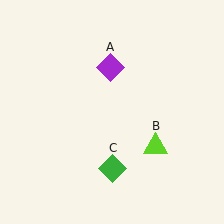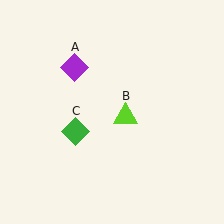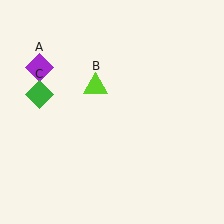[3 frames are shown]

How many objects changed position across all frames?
3 objects changed position: purple diamond (object A), lime triangle (object B), green diamond (object C).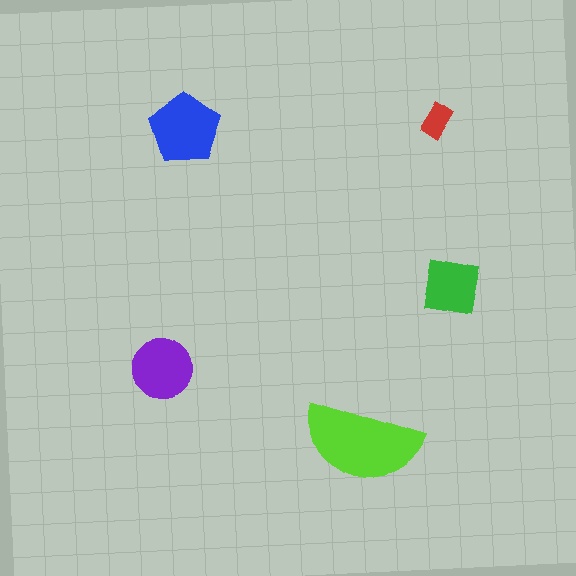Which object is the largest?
The lime semicircle.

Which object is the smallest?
The red rectangle.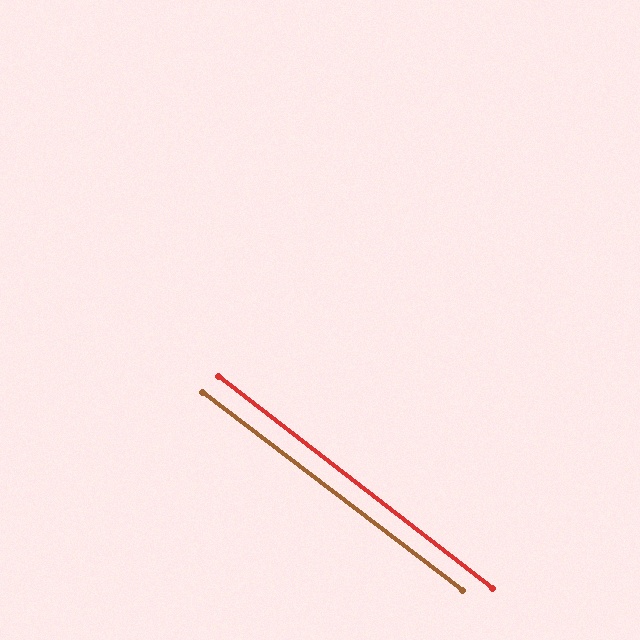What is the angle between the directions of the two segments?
Approximately 0 degrees.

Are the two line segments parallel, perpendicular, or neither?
Parallel — their directions differ by only 0.3°.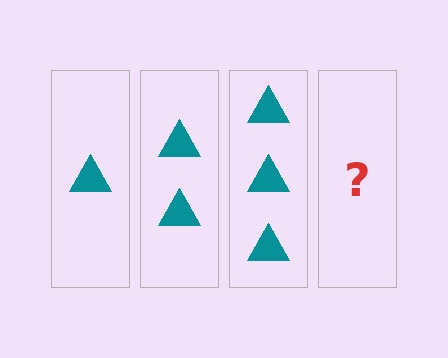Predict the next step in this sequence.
The next step is 4 triangles.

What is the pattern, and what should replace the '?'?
The pattern is that each step adds one more triangle. The '?' should be 4 triangles.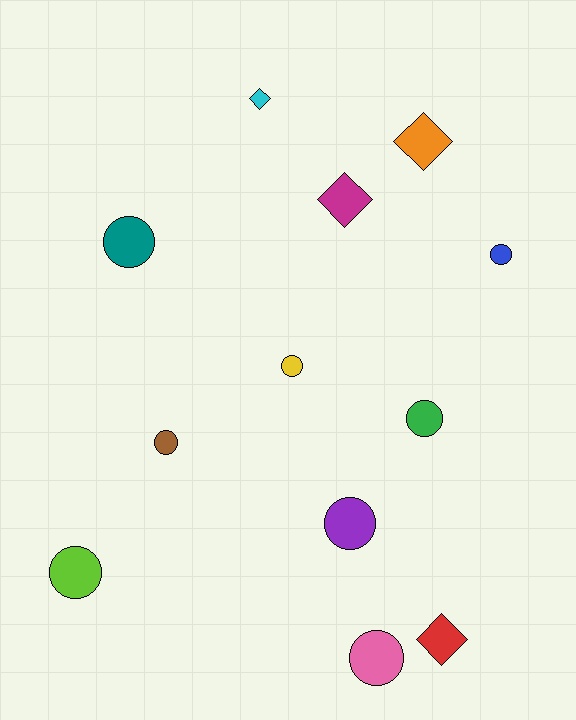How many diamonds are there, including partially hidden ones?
There are 4 diamonds.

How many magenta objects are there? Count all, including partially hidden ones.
There is 1 magenta object.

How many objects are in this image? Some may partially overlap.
There are 12 objects.